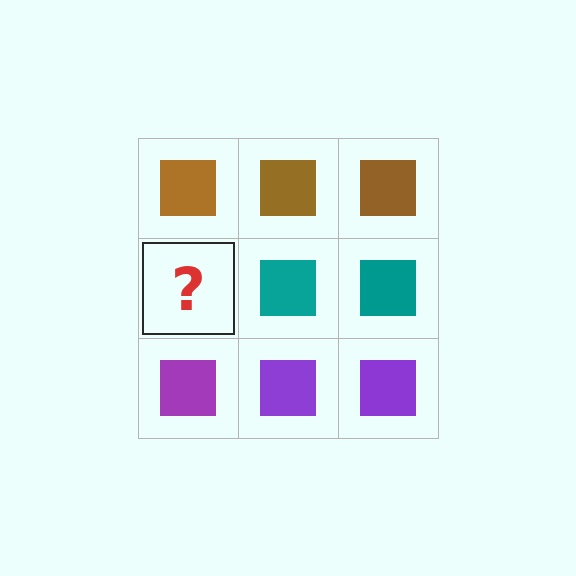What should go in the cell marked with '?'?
The missing cell should contain a teal square.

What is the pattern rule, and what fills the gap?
The rule is that each row has a consistent color. The gap should be filled with a teal square.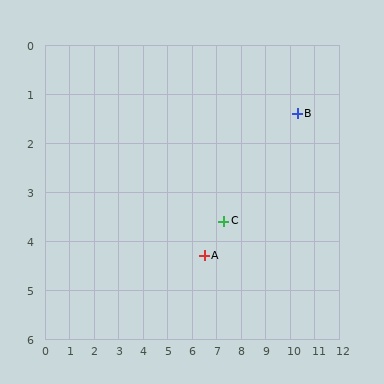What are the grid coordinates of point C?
Point C is at approximately (7.3, 3.6).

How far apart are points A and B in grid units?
Points A and B are about 4.8 grid units apart.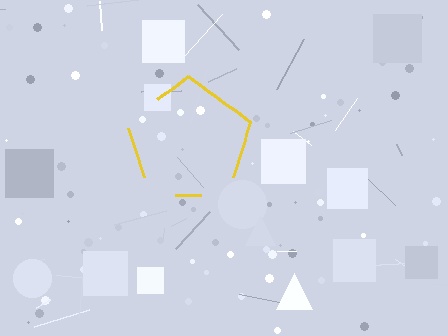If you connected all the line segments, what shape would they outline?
They would outline a pentagon.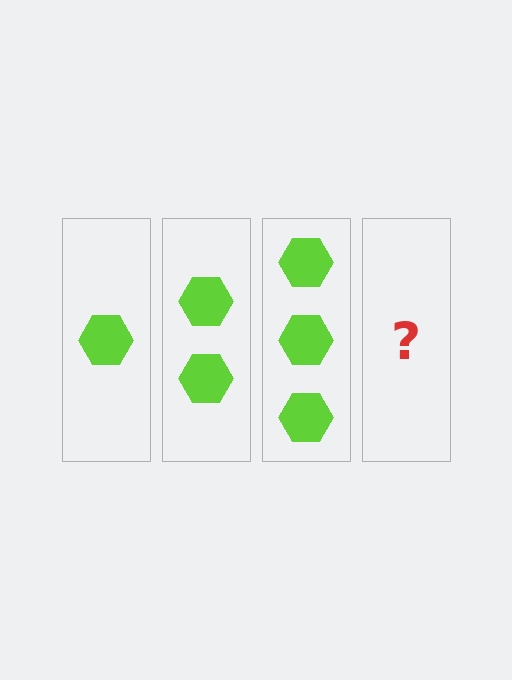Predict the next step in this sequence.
The next step is 4 hexagons.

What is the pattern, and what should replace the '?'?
The pattern is that each step adds one more hexagon. The '?' should be 4 hexagons.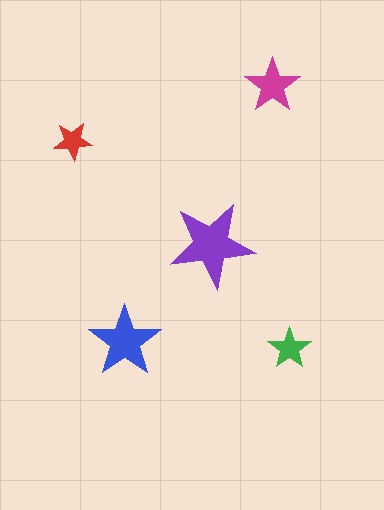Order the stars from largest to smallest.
the purple one, the blue one, the magenta one, the green one, the red one.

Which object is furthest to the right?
The green star is rightmost.